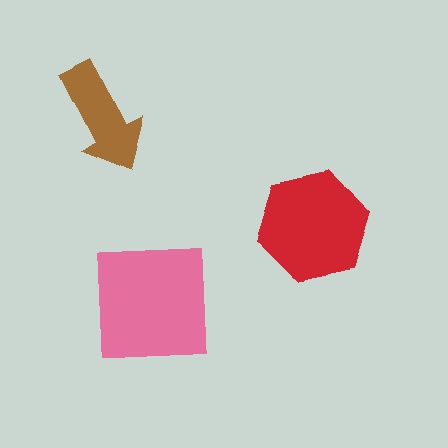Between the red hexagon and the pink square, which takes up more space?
The pink square.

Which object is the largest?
The pink square.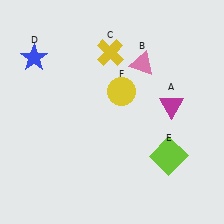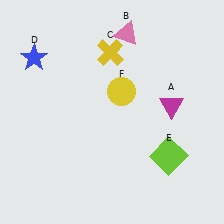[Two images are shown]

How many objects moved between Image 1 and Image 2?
1 object moved between the two images.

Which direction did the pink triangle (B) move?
The pink triangle (B) moved up.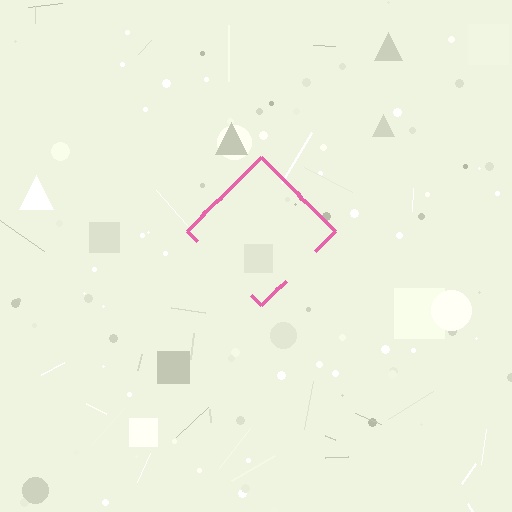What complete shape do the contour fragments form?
The contour fragments form a diamond.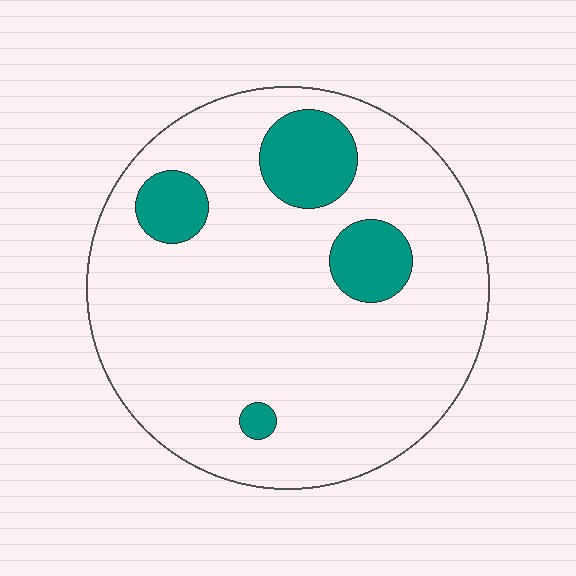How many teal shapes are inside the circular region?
4.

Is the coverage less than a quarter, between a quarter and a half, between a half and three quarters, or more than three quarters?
Less than a quarter.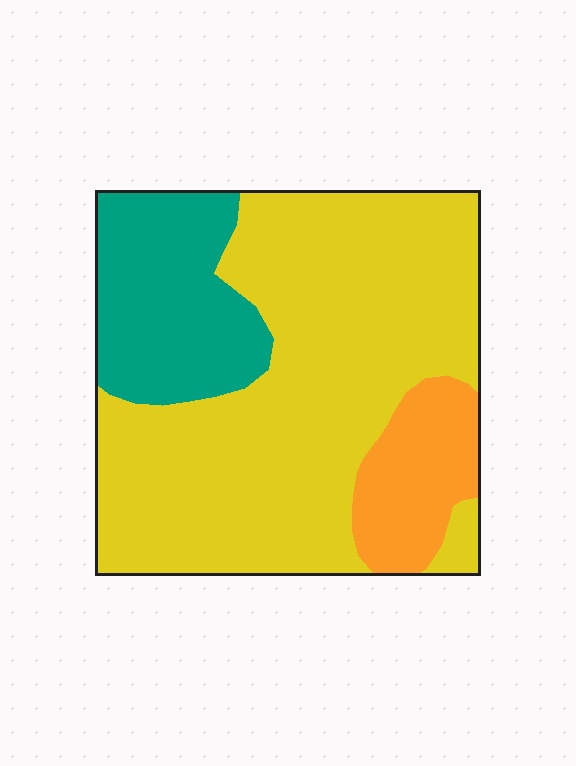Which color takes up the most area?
Yellow, at roughly 65%.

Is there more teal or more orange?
Teal.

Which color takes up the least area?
Orange, at roughly 15%.